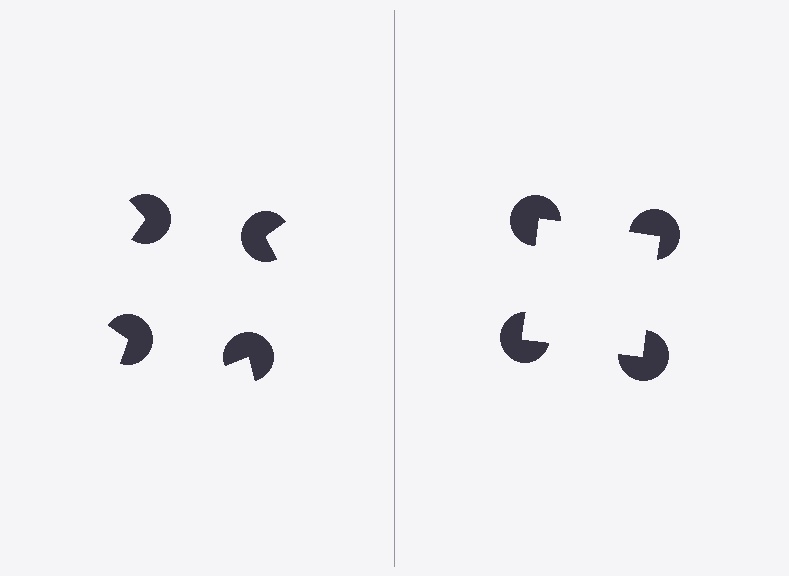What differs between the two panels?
The pac-man discs are positioned identically on both sides; only the wedge orientations differ. On the right they align to a square; on the left they are misaligned.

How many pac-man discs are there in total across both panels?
8 — 4 on each side.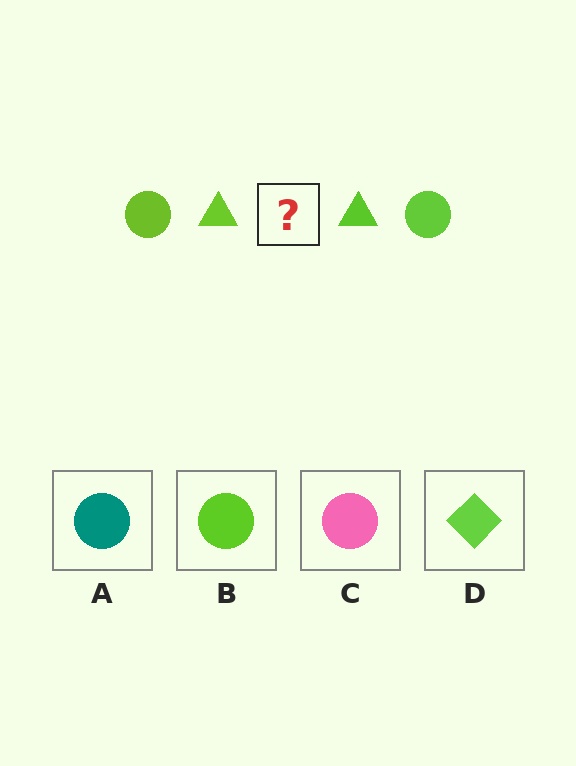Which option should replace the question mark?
Option B.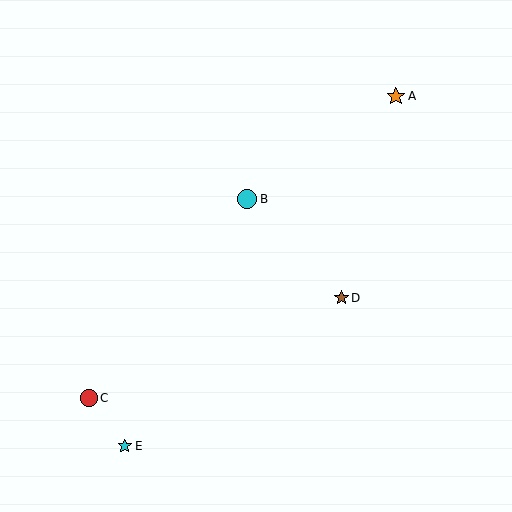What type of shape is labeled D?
Shape D is a brown star.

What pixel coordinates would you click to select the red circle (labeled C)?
Click at (89, 398) to select the red circle C.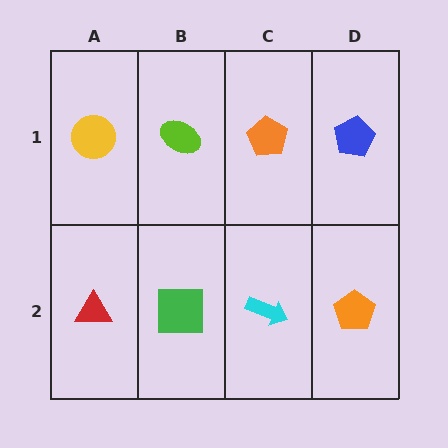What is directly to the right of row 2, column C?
An orange pentagon.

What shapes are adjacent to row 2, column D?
A blue pentagon (row 1, column D), a cyan arrow (row 2, column C).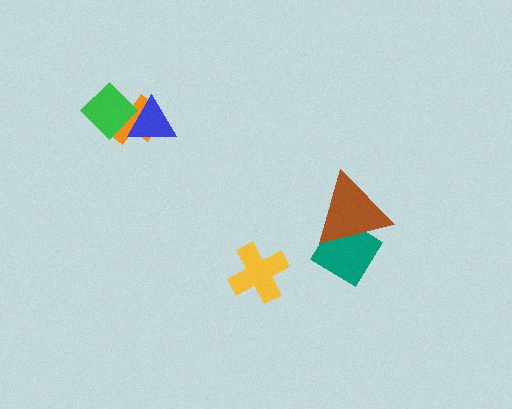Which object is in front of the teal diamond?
The brown triangle is in front of the teal diamond.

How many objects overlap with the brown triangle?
1 object overlaps with the brown triangle.